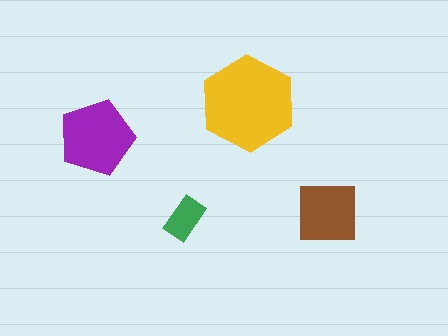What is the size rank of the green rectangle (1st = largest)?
4th.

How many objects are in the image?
There are 4 objects in the image.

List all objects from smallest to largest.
The green rectangle, the brown square, the purple pentagon, the yellow hexagon.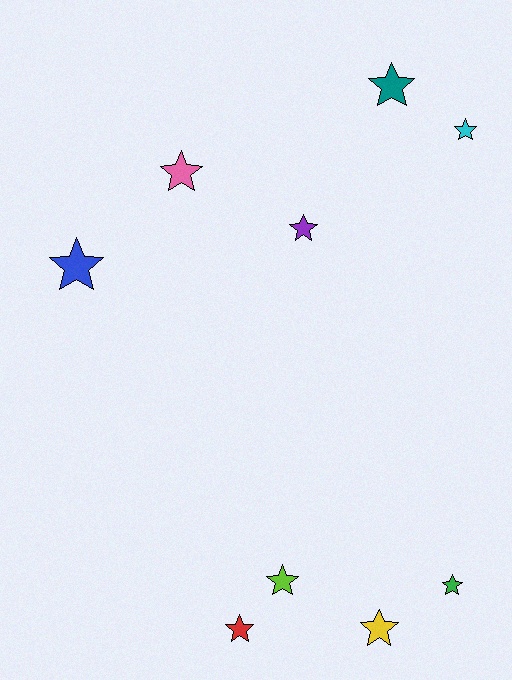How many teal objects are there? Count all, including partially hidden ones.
There is 1 teal object.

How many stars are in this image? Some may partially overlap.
There are 9 stars.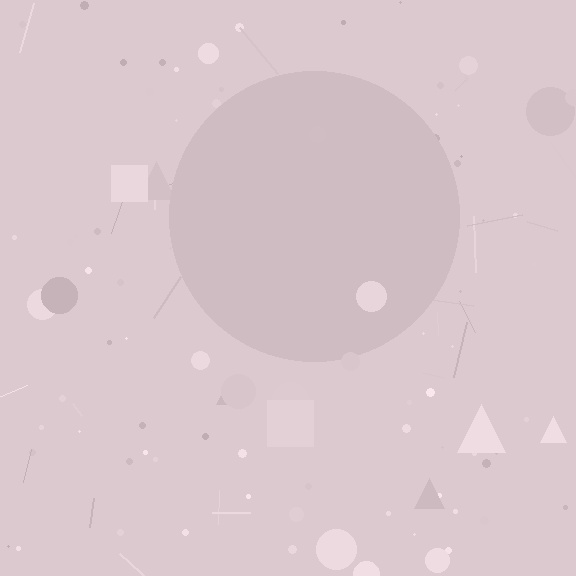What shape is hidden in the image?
A circle is hidden in the image.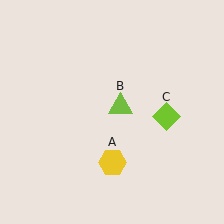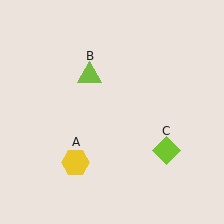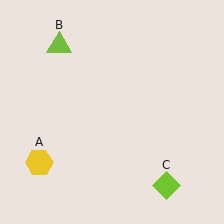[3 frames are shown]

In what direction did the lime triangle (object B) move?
The lime triangle (object B) moved up and to the left.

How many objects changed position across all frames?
3 objects changed position: yellow hexagon (object A), lime triangle (object B), lime diamond (object C).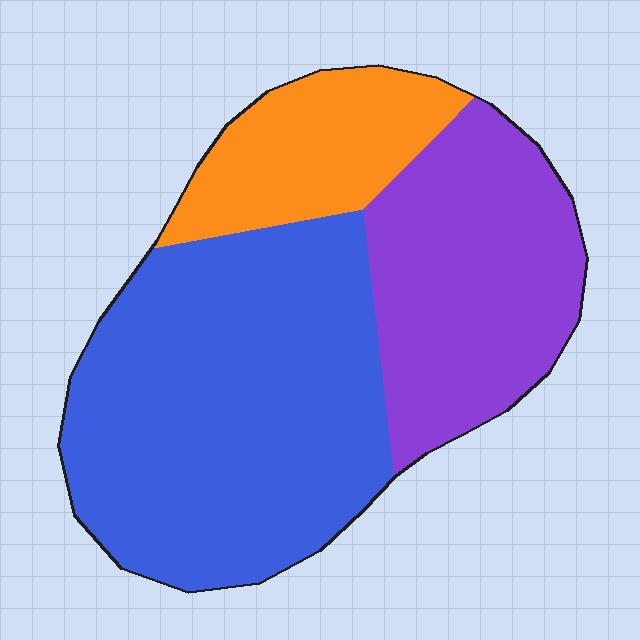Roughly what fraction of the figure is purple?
Purple covers 30% of the figure.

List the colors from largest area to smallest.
From largest to smallest: blue, purple, orange.